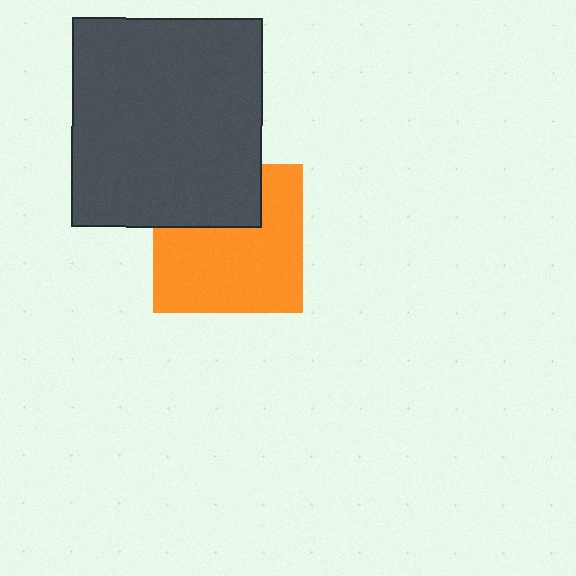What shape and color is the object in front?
The object in front is a dark gray rectangle.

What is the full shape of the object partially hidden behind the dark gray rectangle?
The partially hidden object is an orange square.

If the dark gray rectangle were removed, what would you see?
You would see the complete orange square.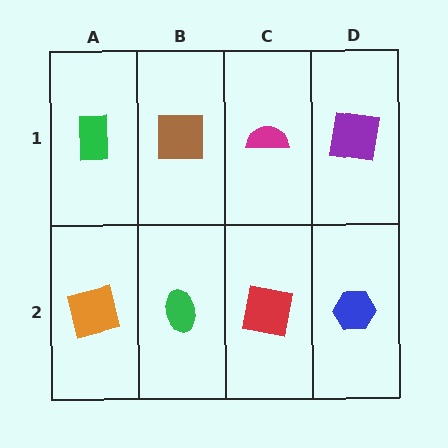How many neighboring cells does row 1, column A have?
2.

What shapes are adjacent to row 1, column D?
A blue hexagon (row 2, column D), a magenta semicircle (row 1, column C).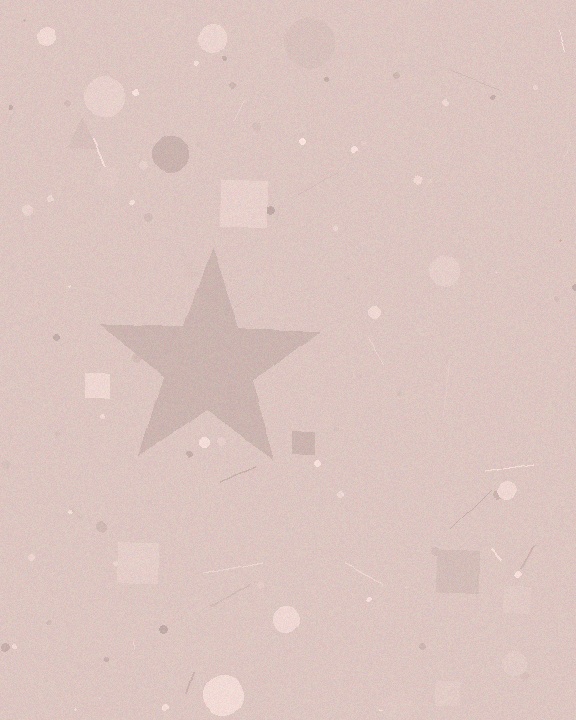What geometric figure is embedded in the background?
A star is embedded in the background.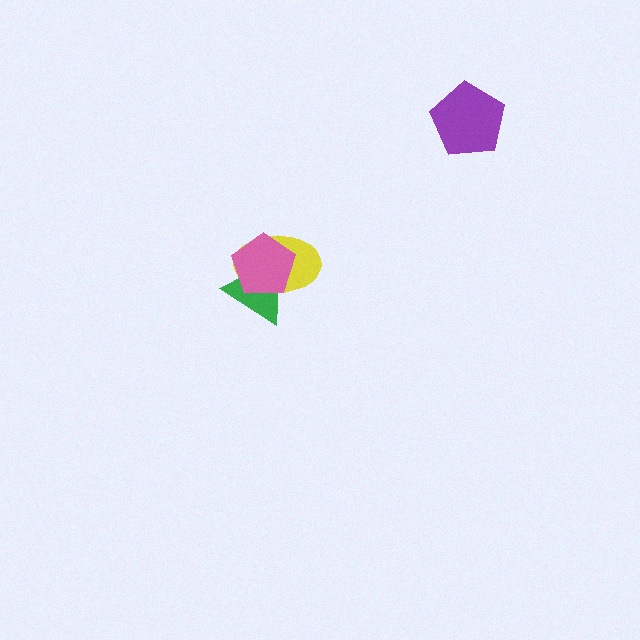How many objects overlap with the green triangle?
2 objects overlap with the green triangle.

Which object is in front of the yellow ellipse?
The pink pentagon is in front of the yellow ellipse.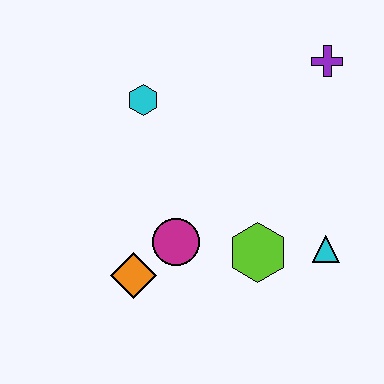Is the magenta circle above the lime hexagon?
Yes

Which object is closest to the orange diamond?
The magenta circle is closest to the orange diamond.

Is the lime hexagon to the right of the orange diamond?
Yes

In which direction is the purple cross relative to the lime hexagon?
The purple cross is above the lime hexagon.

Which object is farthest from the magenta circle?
The purple cross is farthest from the magenta circle.